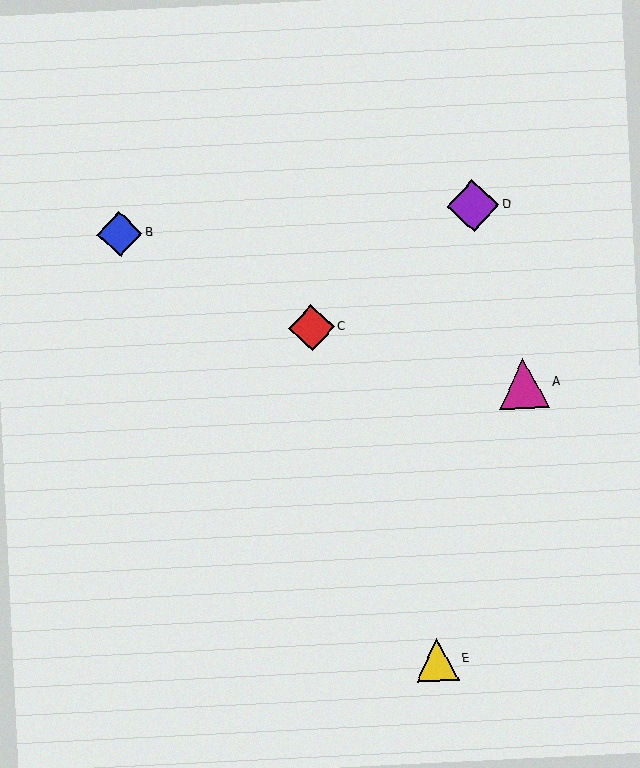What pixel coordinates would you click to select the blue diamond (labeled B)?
Click at (120, 234) to select the blue diamond B.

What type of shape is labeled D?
Shape D is a purple diamond.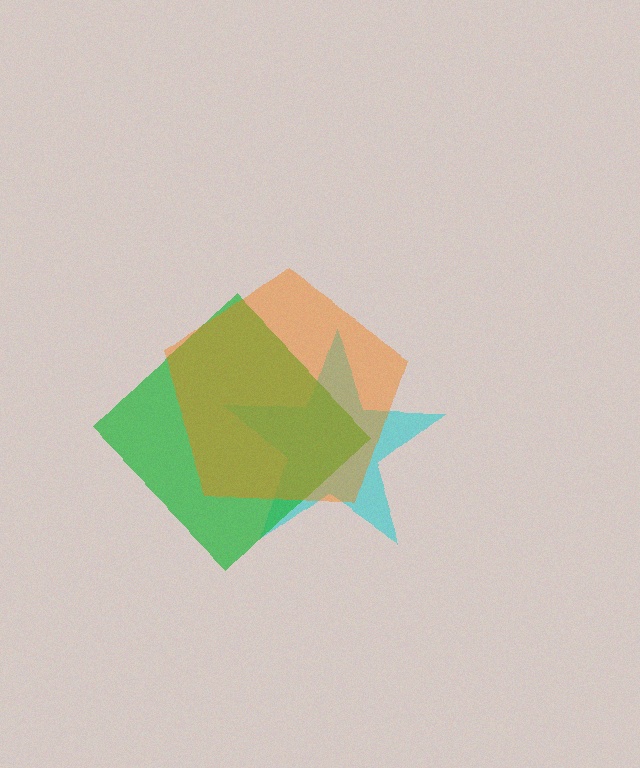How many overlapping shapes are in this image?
There are 3 overlapping shapes in the image.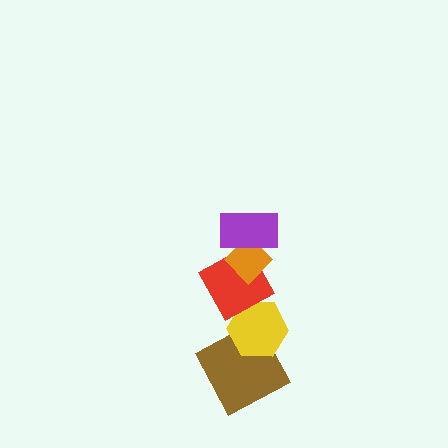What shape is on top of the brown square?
The yellow hexagon is on top of the brown square.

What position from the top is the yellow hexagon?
The yellow hexagon is 4th from the top.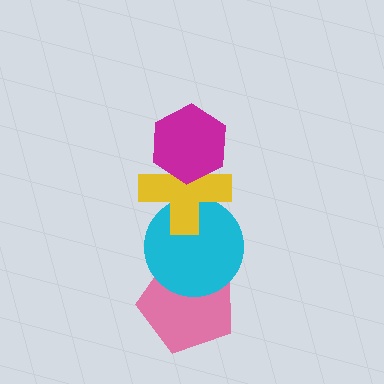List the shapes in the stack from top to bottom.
From top to bottom: the magenta hexagon, the yellow cross, the cyan circle, the pink pentagon.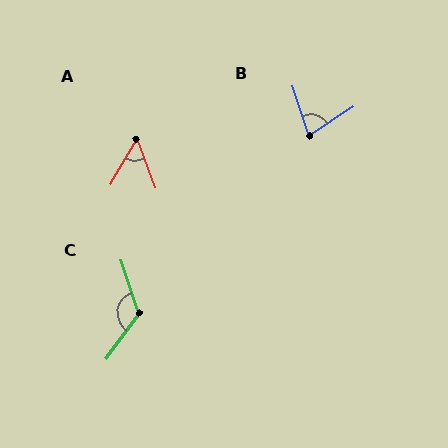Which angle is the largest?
C, at approximately 126 degrees.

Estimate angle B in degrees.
Approximately 75 degrees.